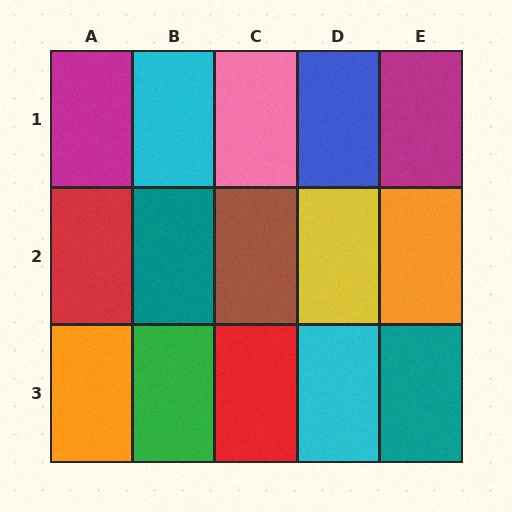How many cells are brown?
1 cell is brown.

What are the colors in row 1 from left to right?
Magenta, cyan, pink, blue, magenta.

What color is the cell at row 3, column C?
Red.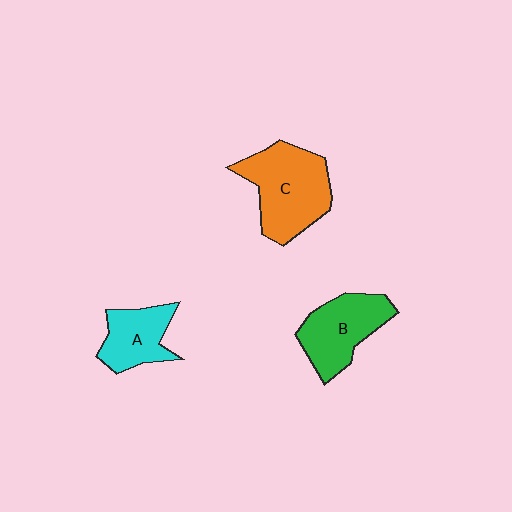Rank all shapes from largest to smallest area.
From largest to smallest: C (orange), B (green), A (cyan).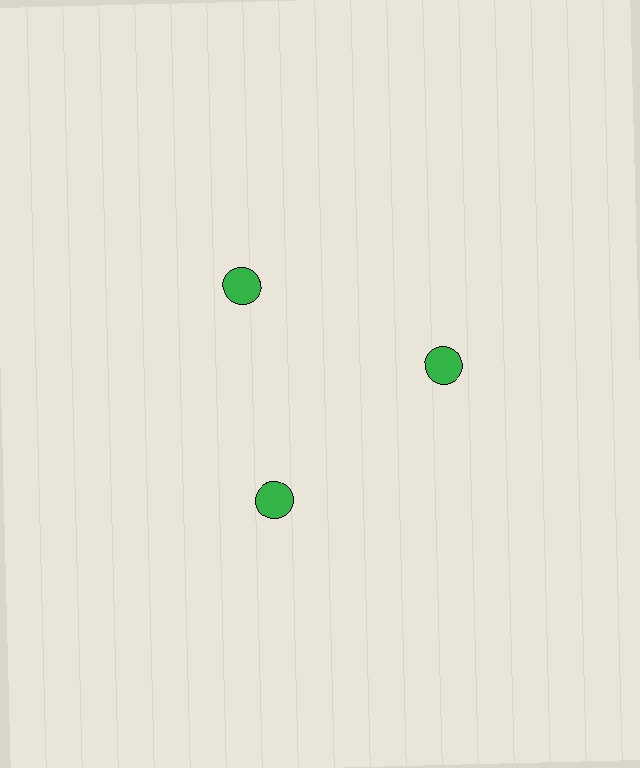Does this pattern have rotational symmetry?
Yes, this pattern has 3-fold rotational symmetry. It looks the same after rotating 120 degrees around the center.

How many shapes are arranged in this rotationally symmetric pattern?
There are 3 shapes, arranged in 3 groups of 1.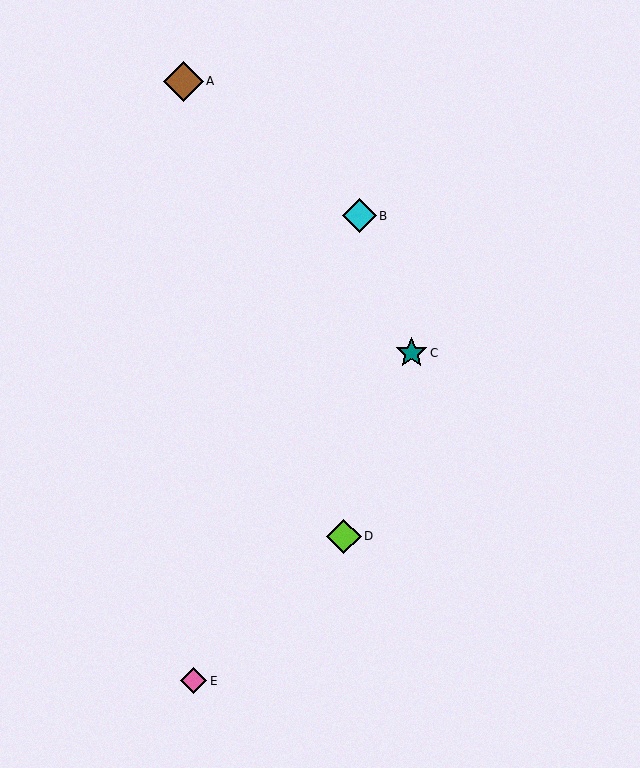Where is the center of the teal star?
The center of the teal star is at (411, 353).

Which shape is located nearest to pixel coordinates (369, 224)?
The cyan diamond (labeled B) at (359, 215) is nearest to that location.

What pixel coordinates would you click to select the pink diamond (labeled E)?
Click at (193, 681) to select the pink diamond E.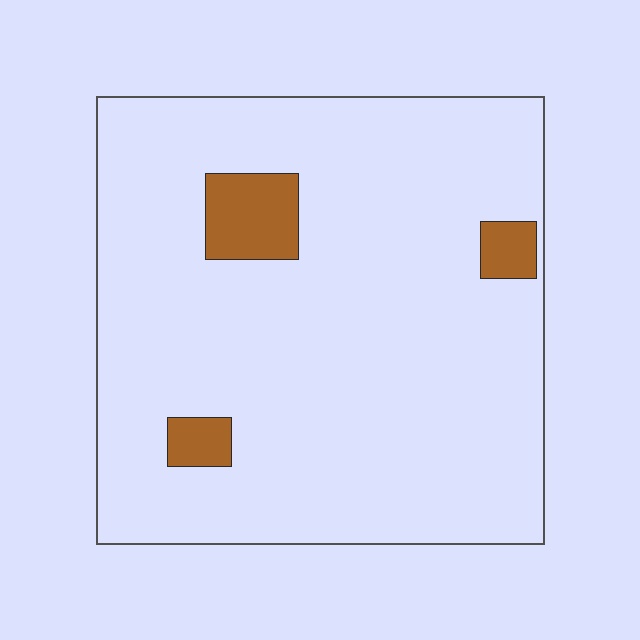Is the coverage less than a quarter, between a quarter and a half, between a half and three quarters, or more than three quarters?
Less than a quarter.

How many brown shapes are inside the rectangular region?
3.